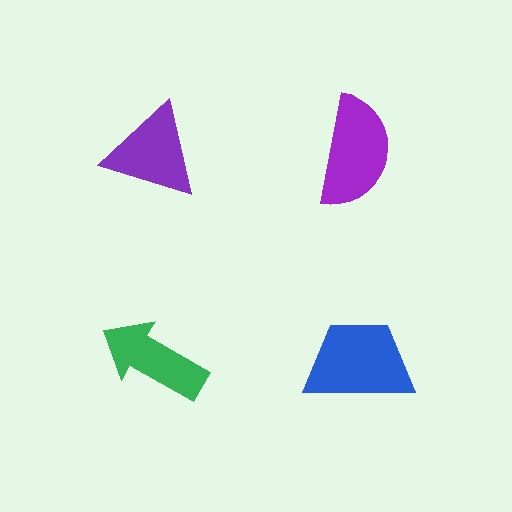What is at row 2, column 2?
A blue trapezoid.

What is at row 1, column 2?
A purple semicircle.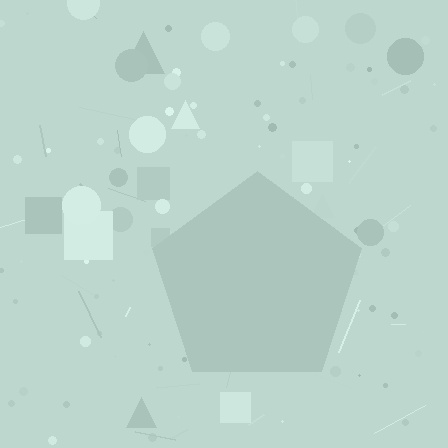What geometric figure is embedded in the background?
A pentagon is embedded in the background.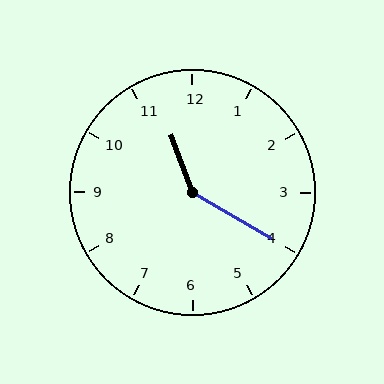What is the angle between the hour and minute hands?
Approximately 140 degrees.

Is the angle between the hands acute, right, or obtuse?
It is obtuse.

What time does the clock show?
11:20.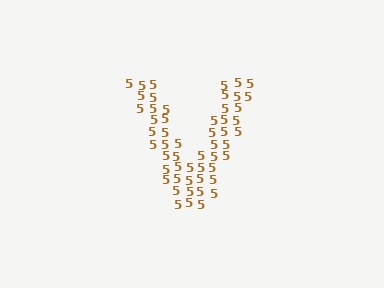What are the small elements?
The small elements are digit 5's.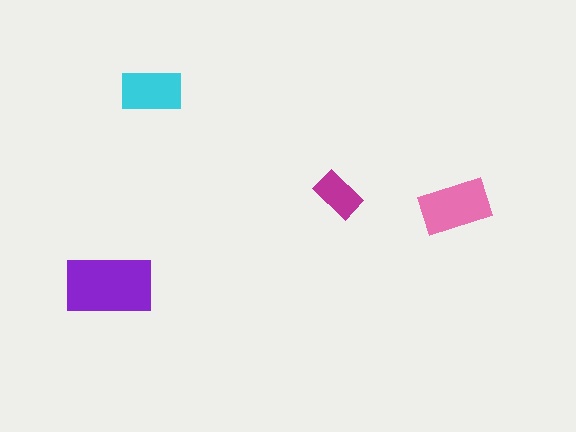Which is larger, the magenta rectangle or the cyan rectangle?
The cyan one.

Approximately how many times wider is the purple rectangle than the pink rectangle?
About 1.5 times wider.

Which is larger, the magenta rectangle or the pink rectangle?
The pink one.